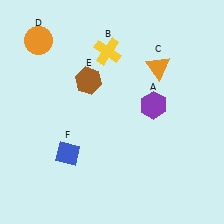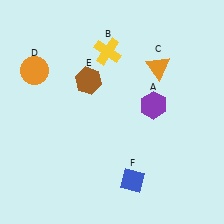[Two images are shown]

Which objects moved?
The objects that moved are: the orange circle (D), the blue diamond (F).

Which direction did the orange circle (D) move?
The orange circle (D) moved down.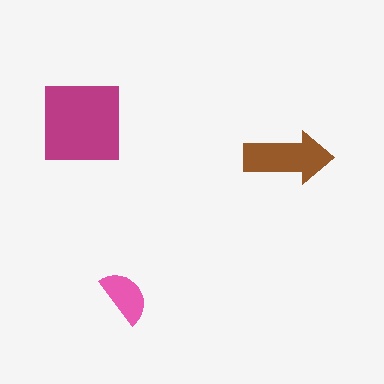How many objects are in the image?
There are 3 objects in the image.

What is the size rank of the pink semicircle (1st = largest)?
3rd.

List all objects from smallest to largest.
The pink semicircle, the brown arrow, the magenta square.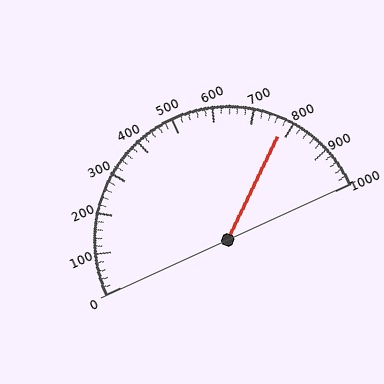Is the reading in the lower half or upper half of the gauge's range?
The reading is in the upper half of the range (0 to 1000).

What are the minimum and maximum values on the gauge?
The gauge ranges from 0 to 1000.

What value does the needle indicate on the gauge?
The needle indicates approximately 780.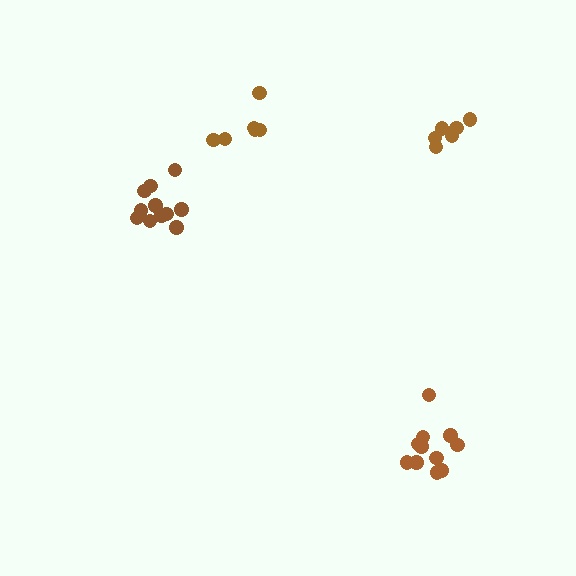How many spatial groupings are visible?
There are 4 spatial groupings.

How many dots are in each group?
Group 1: 11 dots, Group 2: 11 dots, Group 3: 6 dots, Group 4: 6 dots (34 total).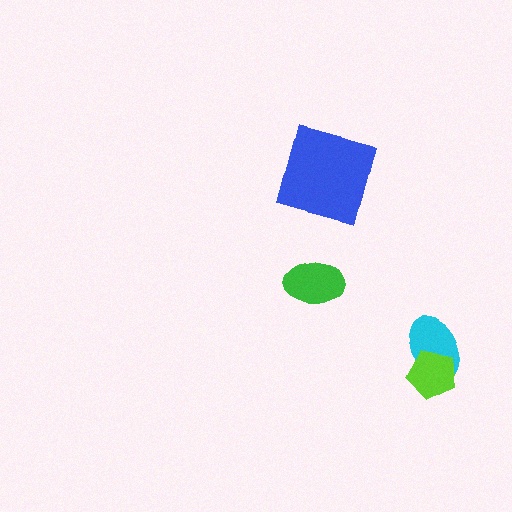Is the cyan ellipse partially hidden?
Yes, it is partially covered by another shape.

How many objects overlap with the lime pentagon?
1 object overlaps with the lime pentagon.